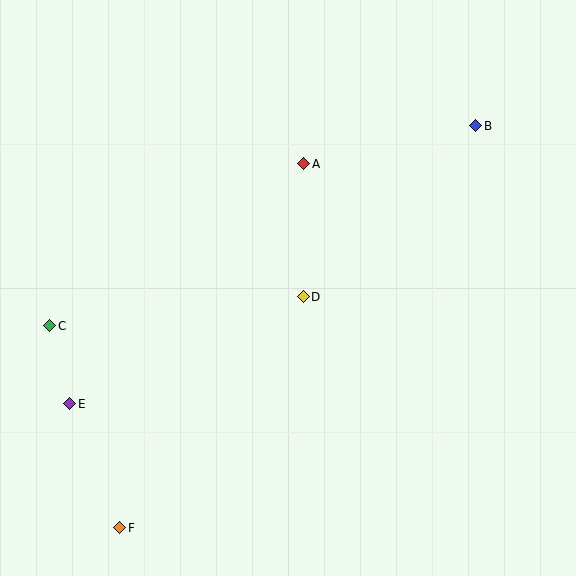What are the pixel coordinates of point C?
Point C is at (49, 326).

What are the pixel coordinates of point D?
Point D is at (303, 297).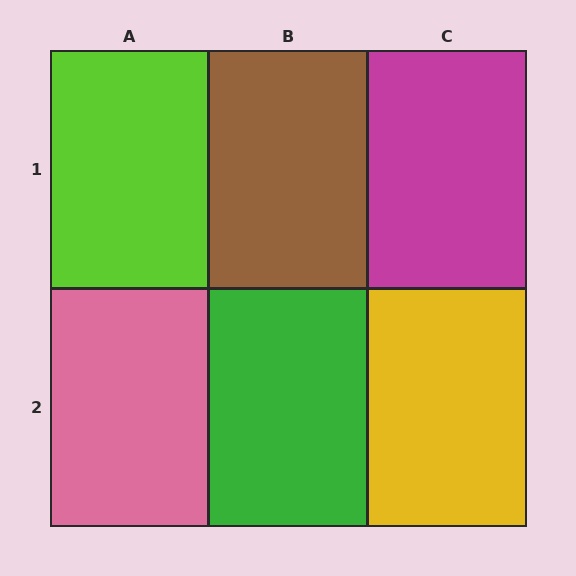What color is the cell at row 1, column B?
Brown.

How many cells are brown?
1 cell is brown.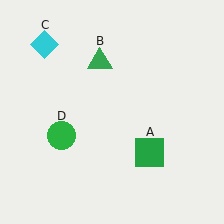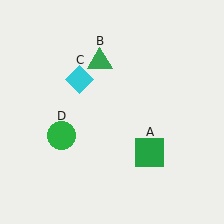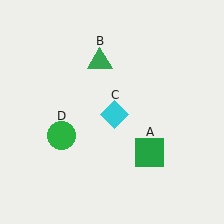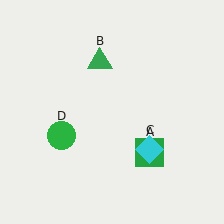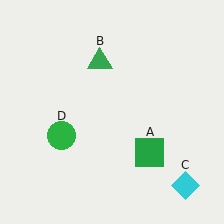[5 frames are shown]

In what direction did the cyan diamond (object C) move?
The cyan diamond (object C) moved down and to the right.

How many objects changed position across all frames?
1 object changed position: cyan diamond (object C).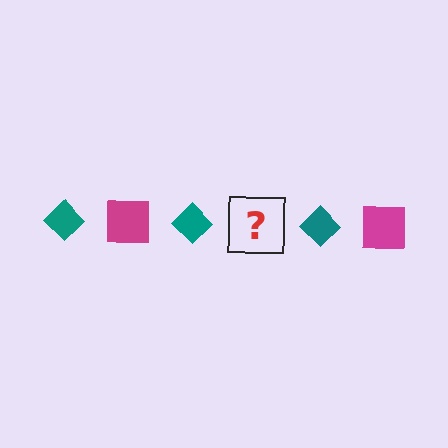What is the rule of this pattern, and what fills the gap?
The rule is that the pattern alternates between teal diamond and magenta square. The gap should be filled with a magenta square.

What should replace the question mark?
The question mark should be replaced with a magenta square.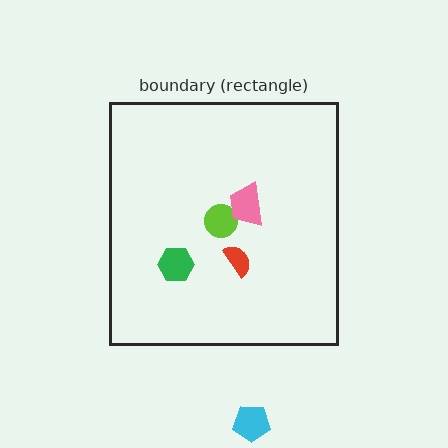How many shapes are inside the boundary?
4 inside, 1 outside.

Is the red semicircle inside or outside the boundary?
Inside.